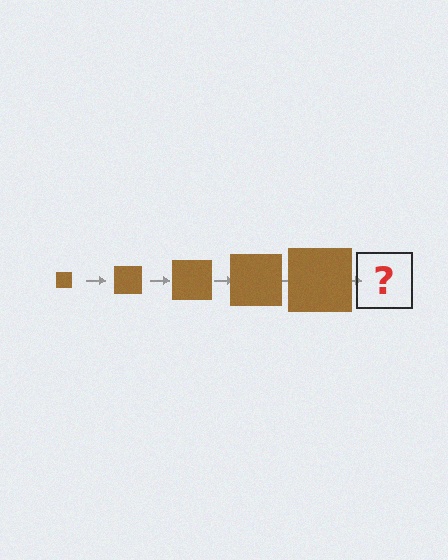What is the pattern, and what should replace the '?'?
The pattern is that the square gets progressively larger each step. The '?' should be a brown square, larger than the previous one.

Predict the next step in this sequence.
The next step is a brown square, larger than the previous one.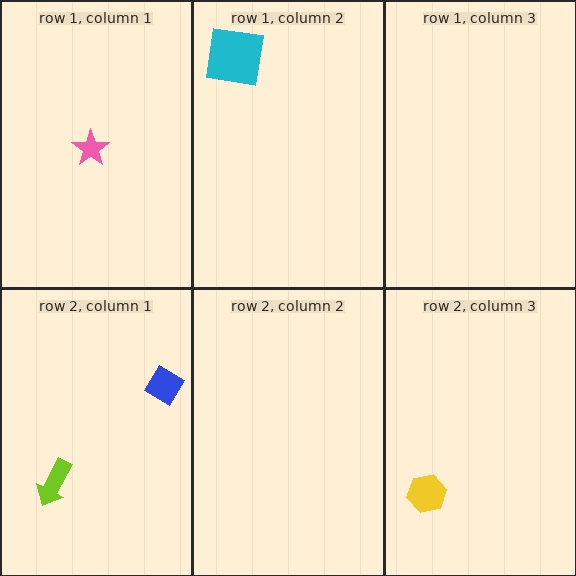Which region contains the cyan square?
The row 1, column 2 region.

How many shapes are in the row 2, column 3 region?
1.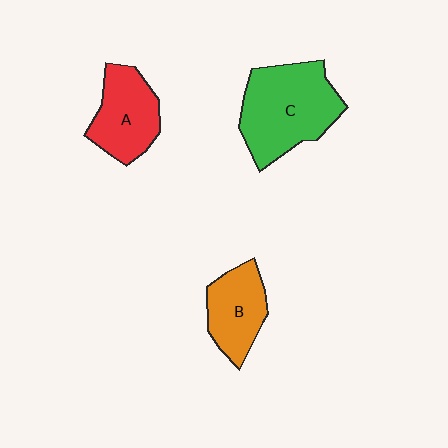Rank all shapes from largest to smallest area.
From largest to smallest: C (green), A (red), B (orange).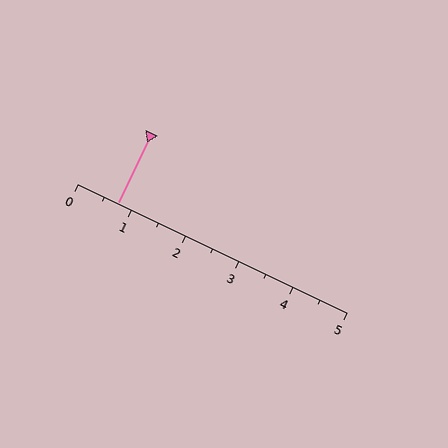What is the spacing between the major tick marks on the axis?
The major ticks are spaced 1 apart.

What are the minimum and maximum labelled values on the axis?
The axis runs from 0 to 5.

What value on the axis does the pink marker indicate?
The marker indicates approximately 0.8.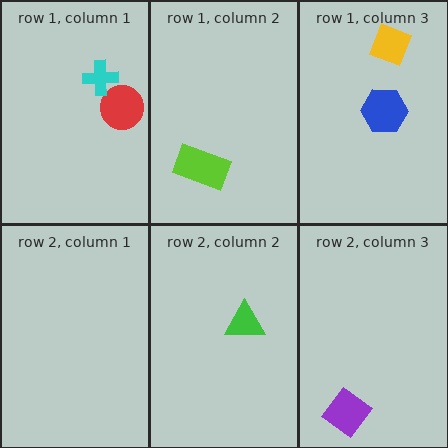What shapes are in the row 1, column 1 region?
The red circle, the cyan cross.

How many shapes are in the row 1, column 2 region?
1.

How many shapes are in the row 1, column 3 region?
2.